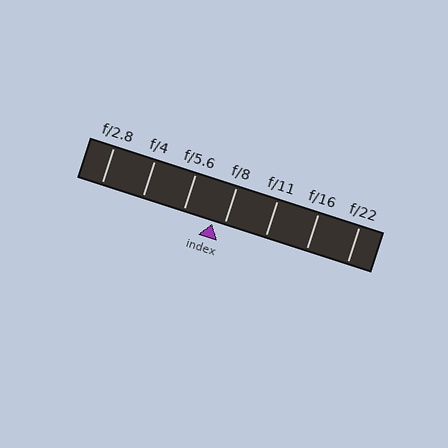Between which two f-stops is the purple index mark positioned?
The index mark is between f/5.6 and f/8.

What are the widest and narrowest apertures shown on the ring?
The widest aperture shown is f/2.8 and the narrowest is f/22.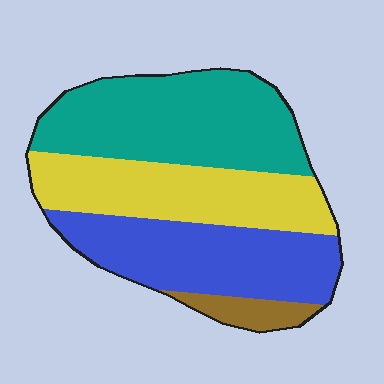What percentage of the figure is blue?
Blue takes up between a quarter and a half of the figure.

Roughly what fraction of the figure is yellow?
Yellow takes up about one quarter (1/4) of the figure.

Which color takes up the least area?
Brown, at roughly 5%.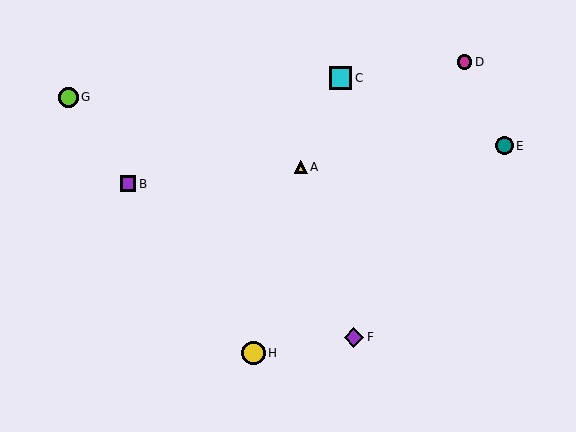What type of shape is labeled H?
Shape H is a yellow circle.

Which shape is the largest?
The yellow circle (labeled H) is the largest.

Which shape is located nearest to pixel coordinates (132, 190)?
The purple square (labeled B) at (128, 184) is nearest to that location.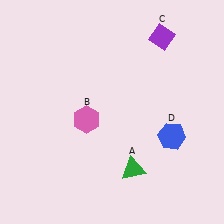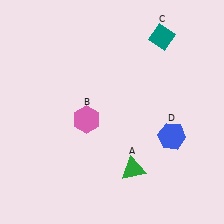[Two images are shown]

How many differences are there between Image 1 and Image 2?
There is 1 difference between the two images.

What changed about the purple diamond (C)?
In Image 1, C is purple. In Image 2, it changed to teal.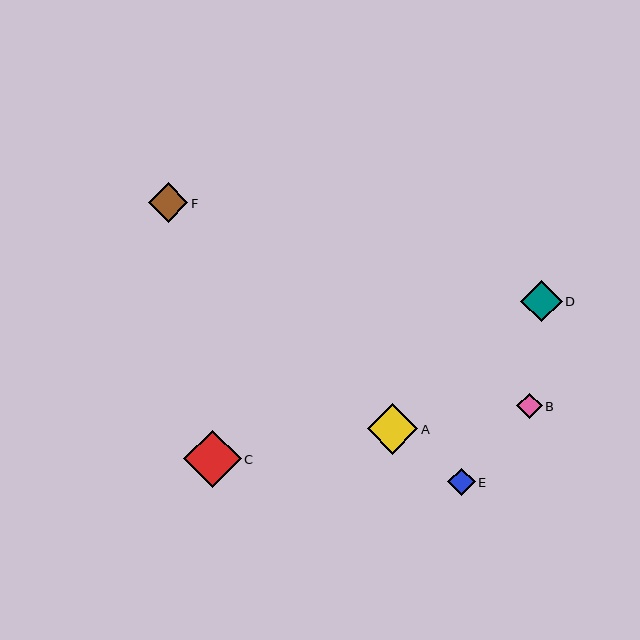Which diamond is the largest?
Diamond C is the largest with a size of approximately 58 pixels.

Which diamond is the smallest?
Diamond B is the smallest with a size of approximately 26 pixels.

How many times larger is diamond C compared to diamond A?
Diamond C is approximately 1.1 times the size of diamond A.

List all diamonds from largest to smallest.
From largest to smallest: C, A, D, F, E, B.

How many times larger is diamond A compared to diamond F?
Diamond A is approximately 1.3 times the size of diamond F.